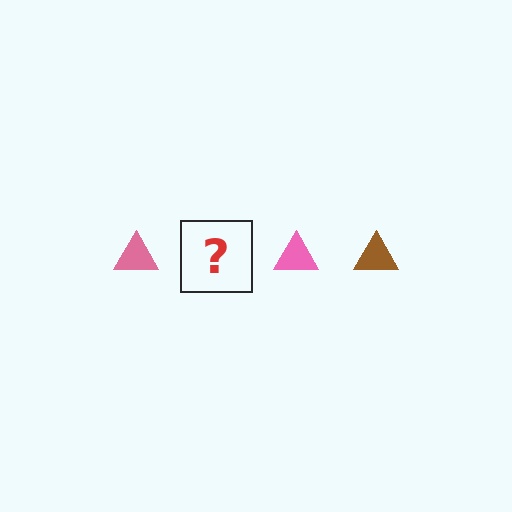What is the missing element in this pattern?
The missing element is a brown triangle.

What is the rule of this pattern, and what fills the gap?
The rule is that the pattern cycles through pink, brown triangles. The gap should be filled with a brown triangle.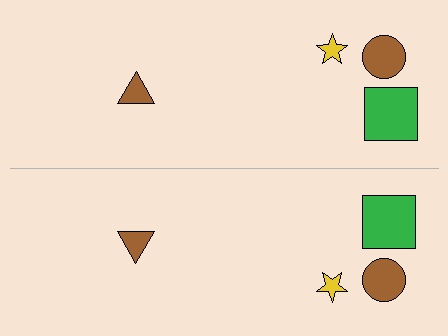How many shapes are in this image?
There are 8 shapes in this image.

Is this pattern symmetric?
Yes, this pattern has bilateral (reflection) symmetry.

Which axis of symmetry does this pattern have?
The pattern has a horizontal axis of symmetry running through the center of the image.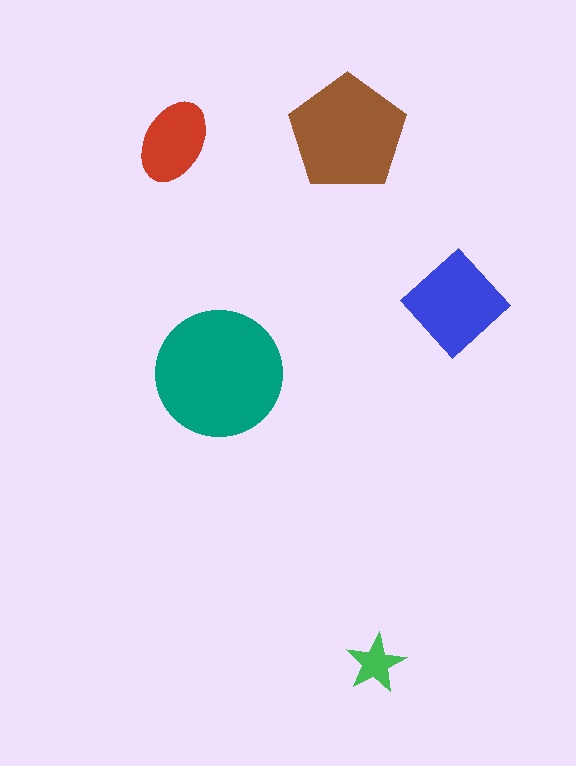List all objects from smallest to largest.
The green star, the red ellipse, the blue diamond, the brown pentagon, the teal circle.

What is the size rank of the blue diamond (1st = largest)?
3rd.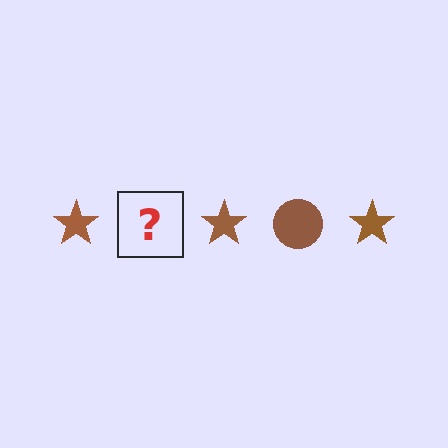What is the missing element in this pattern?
The missing element is a brown circle.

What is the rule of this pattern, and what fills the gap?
The rule is that the pattern cycles through star, circle shapes in brown. The gap should be filled with a brown circle.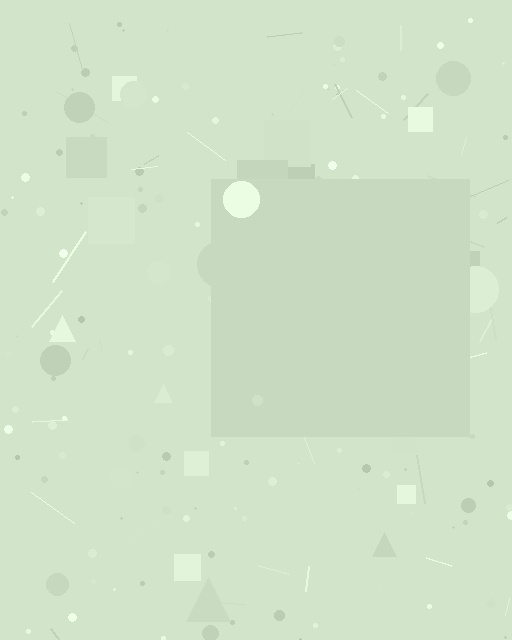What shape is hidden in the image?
A square is hidden in the image.